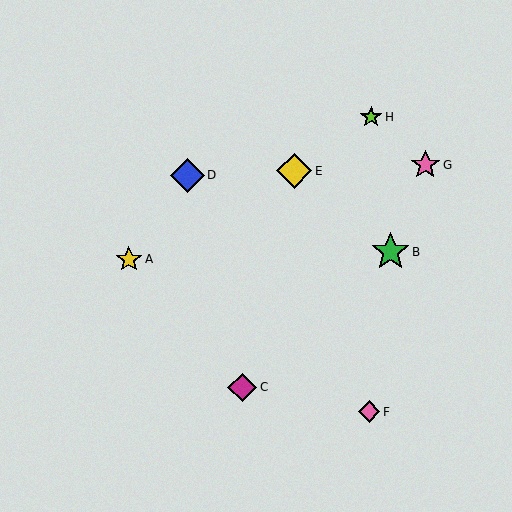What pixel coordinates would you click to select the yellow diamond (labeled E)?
Click at (294, 171) to select the yellow diamond E.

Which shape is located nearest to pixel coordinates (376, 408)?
The pink diamond (labeled F) at (369, 412) is nearest to that location.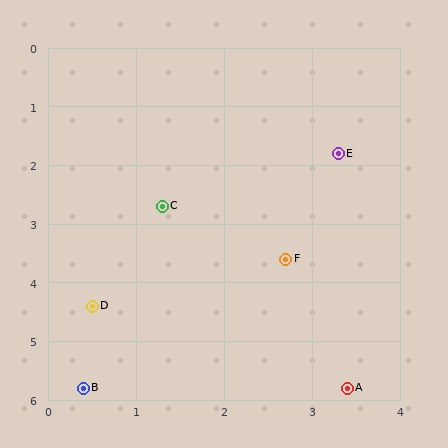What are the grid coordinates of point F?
Point F is at approximately (2.7, 3.6).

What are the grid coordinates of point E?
Point E is at approximately (3.3, 1.8).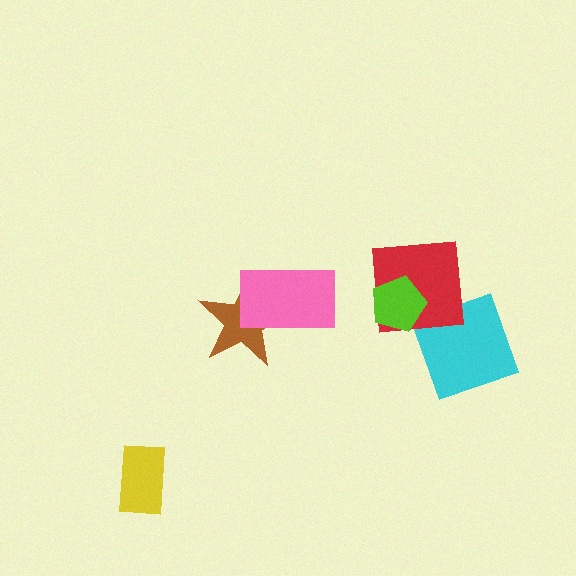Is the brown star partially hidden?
Yes, it is partially covered by another shape.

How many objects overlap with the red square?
1 object overlaps with the red square.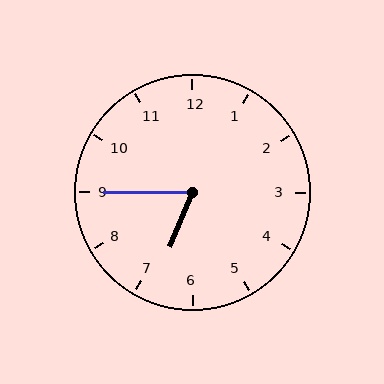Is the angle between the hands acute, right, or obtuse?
It is acute.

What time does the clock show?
6:45.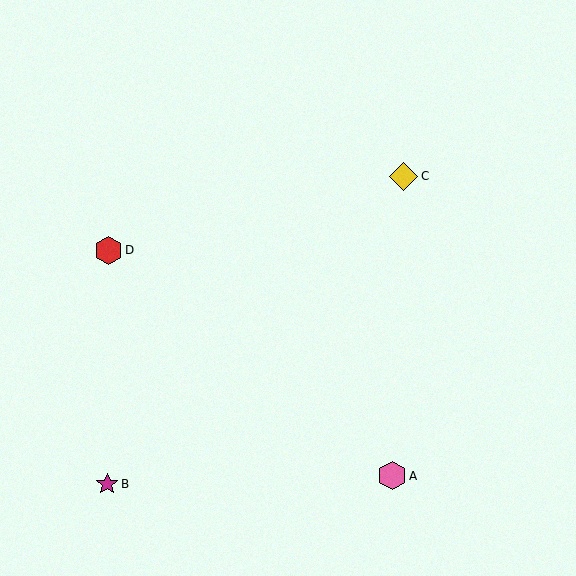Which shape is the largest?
The pink hexagon (labeled A) is the largest.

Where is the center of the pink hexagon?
The center of the pink hexagon is at (392, 476).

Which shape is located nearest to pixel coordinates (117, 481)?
The magenta star (labeled B) at (107, 484) is nearest to that location.